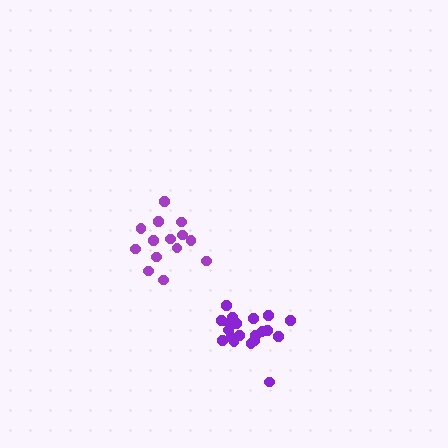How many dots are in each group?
Group 1: 20 dots, Group 2: 14 dots (34 total).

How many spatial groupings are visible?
There are 2 spatial groupings.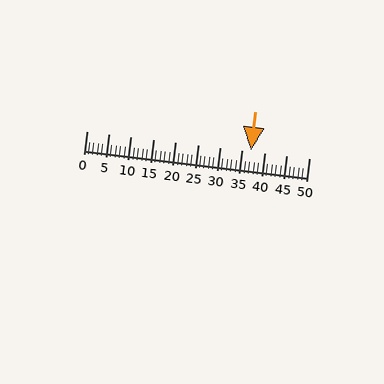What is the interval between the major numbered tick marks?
The major tick marks are spaced 5 units apart.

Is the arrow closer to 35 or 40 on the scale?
The arrow is closer to 35.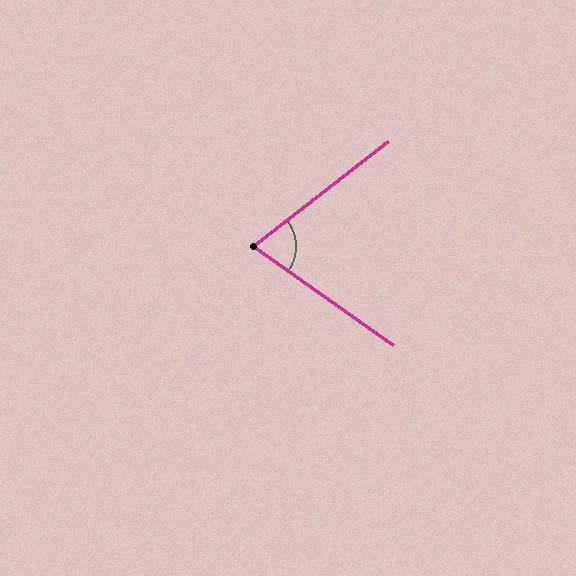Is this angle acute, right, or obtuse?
It is acute.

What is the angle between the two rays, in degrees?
Approximately 73 degrees.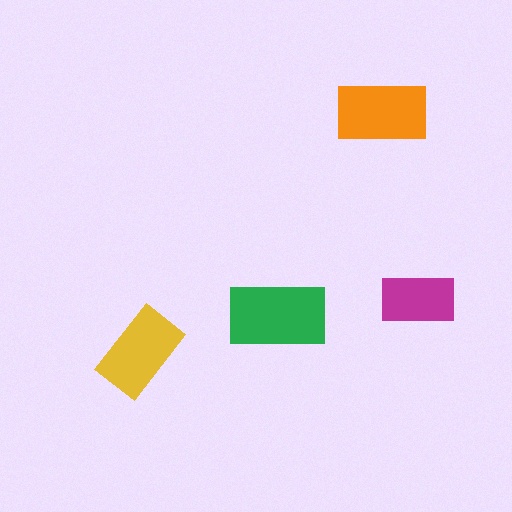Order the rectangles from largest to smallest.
the green one, the orange one, the yellow one, the magenta one.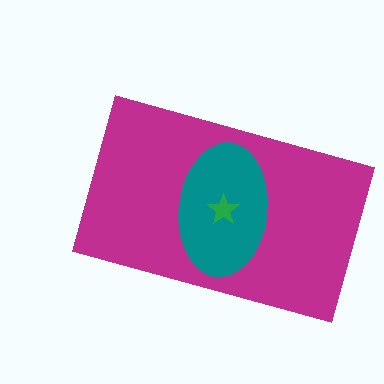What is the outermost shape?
The magenta rectangle.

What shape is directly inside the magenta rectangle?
The teal ellipse.